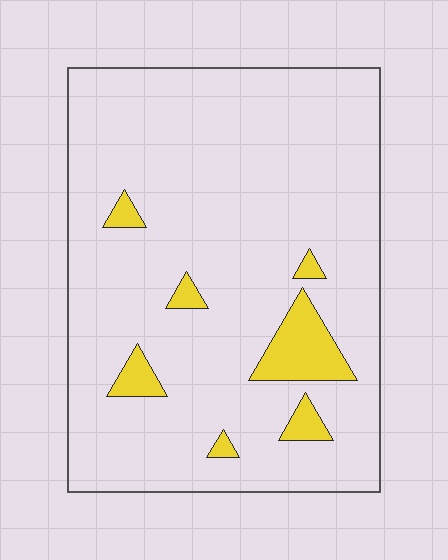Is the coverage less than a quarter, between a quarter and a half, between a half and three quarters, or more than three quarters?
Less than a quarter.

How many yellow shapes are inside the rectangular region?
7.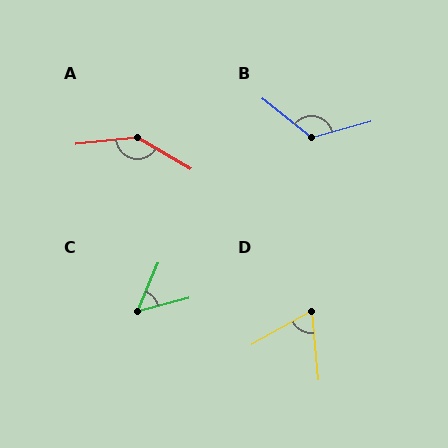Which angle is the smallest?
C, at approximately 52 degrees.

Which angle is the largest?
A, at approximately 143 degrees.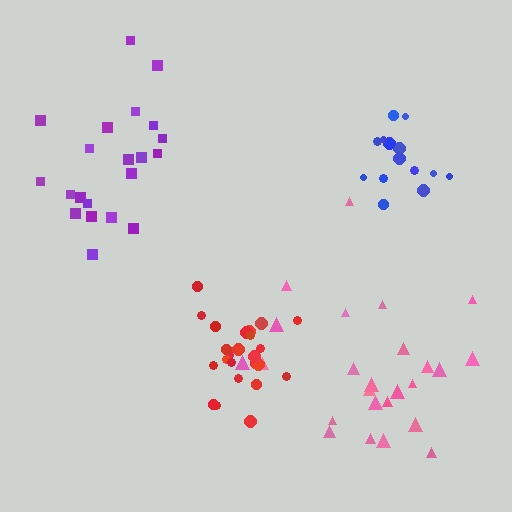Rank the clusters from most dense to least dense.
red, blue, purple, pink.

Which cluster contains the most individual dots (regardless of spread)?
Pink (25).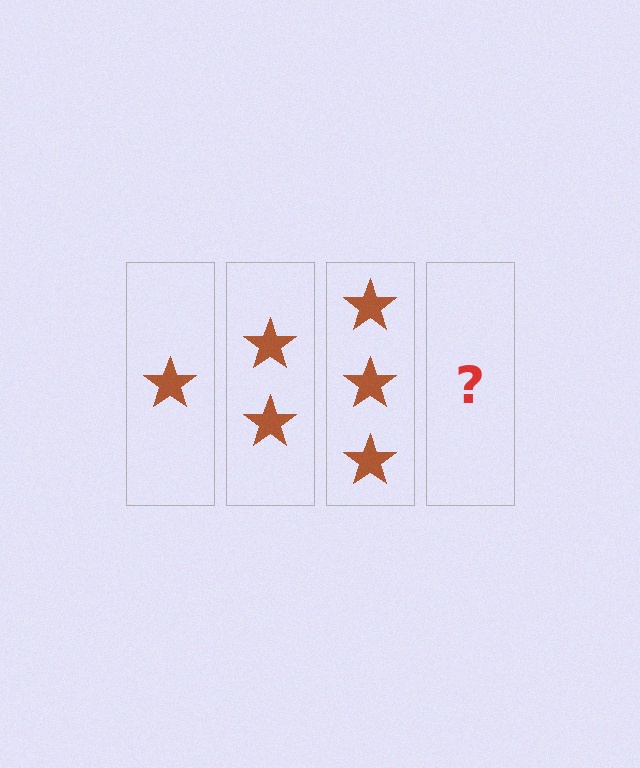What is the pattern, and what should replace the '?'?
The pattern is that each step adds one more star. The '?' should be 4 stars.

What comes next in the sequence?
The next element should be 4 stars.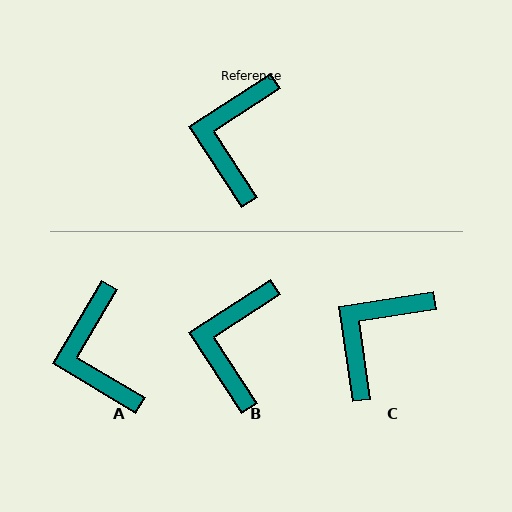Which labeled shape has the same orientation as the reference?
B.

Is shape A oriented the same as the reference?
No, it is off by about 26 degrees.